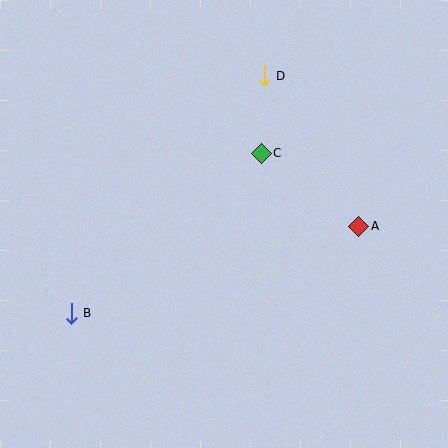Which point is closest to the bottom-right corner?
Point A is closest to the bottom-right corner.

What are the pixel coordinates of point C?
Point C is at (261, 153).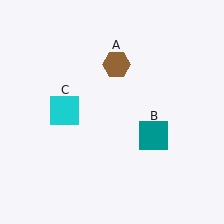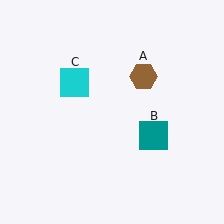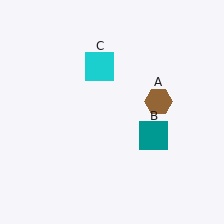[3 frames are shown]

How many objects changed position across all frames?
2 objects changed position: brown hexagon (object A), cyan square (object C).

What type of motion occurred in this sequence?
The brown hexagon (object A), cyan square (object C) rotated clockwise around the center of the scene.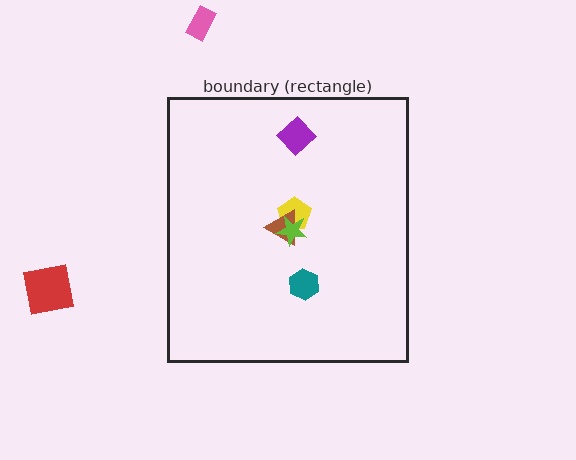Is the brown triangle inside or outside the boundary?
Inside.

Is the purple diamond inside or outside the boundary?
Inside.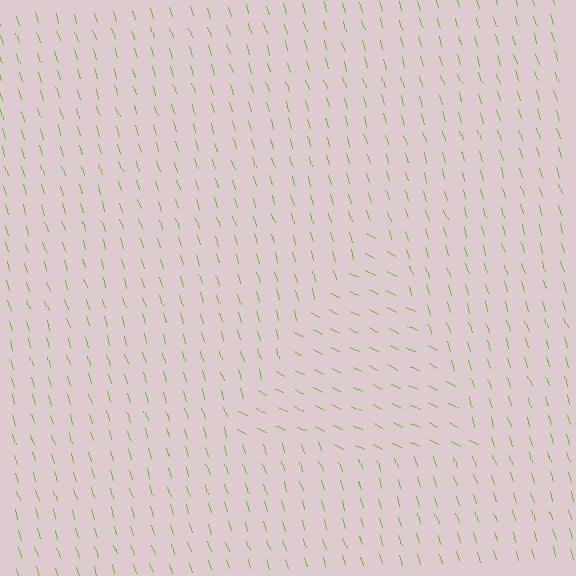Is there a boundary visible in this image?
Yes, there is a texture boundary formed by a change in line orientation.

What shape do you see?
I see a triangle.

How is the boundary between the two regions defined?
The boundary is defined purely by a change in line orientation (approximately 45 degrees difference). All lines are the same color and thickness.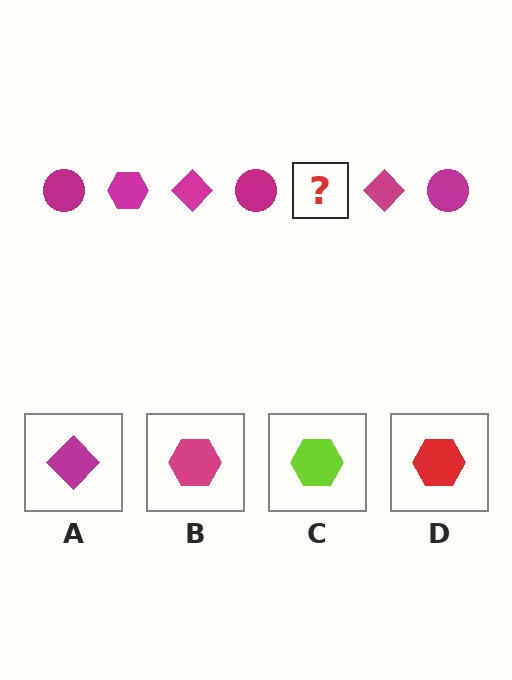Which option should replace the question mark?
Option B.